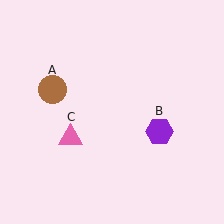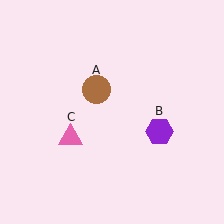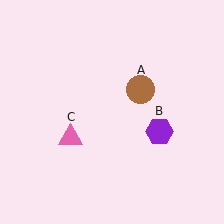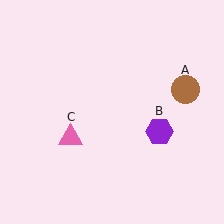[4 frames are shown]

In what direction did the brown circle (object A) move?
The brown circle (object A) moved right.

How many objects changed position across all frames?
1 object changed position: brown circle (object A).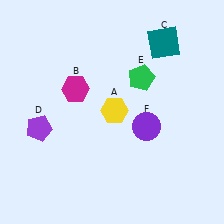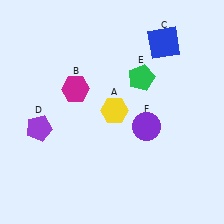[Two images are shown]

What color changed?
The square (C) changed from teal in Image 1 to blue in Image 2.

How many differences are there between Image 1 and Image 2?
There is 1 difference between the two images.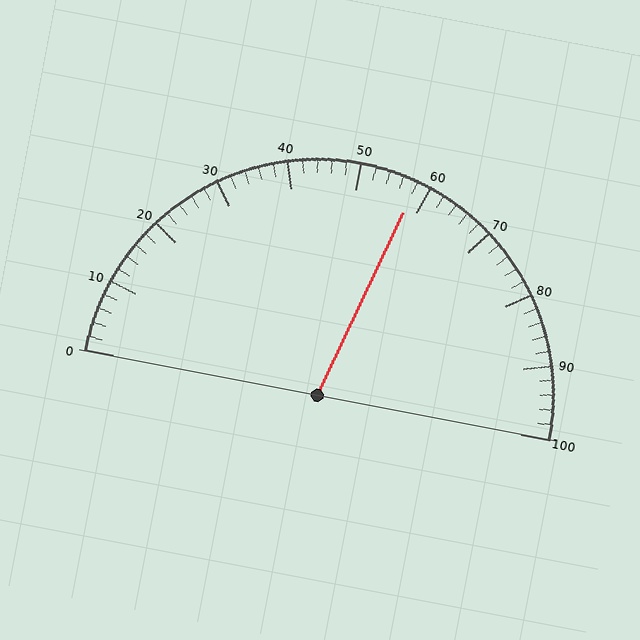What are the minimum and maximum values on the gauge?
The gauge ranges from 0 to 100.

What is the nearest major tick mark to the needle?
The nearest major tick mark is 60.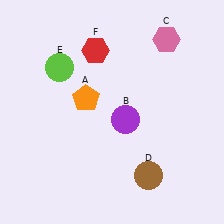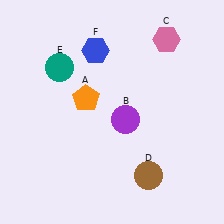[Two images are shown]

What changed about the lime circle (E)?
In Image 1, E is lime. In Image 2, it changed to teal.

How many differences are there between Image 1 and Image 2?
There are 2 differences between the two images.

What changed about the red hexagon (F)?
In Image 1, F is red. In Image 2, it changed to blue.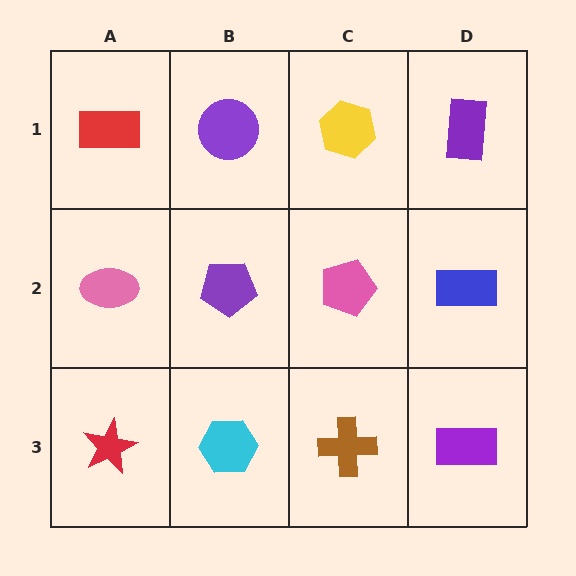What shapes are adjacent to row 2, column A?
A red rectangle (row 1, column A), a red star (row 3, column A), a purple pentagon (row 2, column B).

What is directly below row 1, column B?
A purple pentagon.